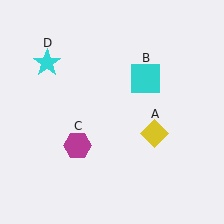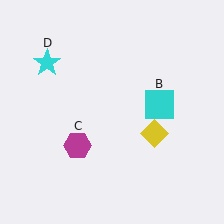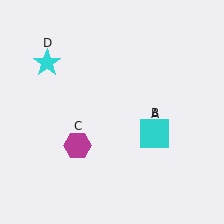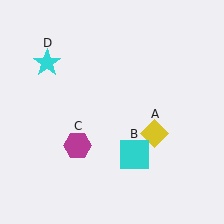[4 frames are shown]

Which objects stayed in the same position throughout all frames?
Yellow diamond (object A) and magenta hexagon (object C) and cyan star (object D) remained stationary.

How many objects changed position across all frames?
1 object changed position: cyan square (object B).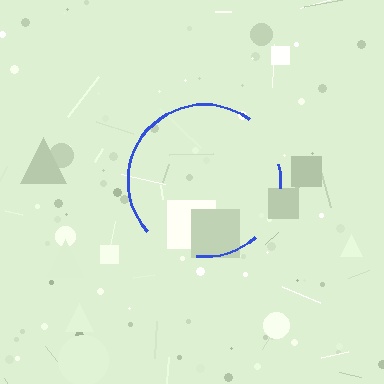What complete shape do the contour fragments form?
The contour fragments form a circle.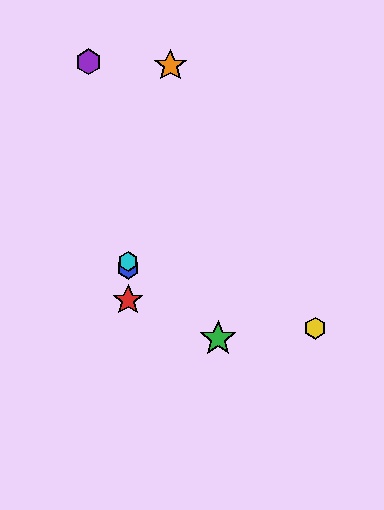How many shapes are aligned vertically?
3 shapes (the red star, the blue hexagon, the cyan hexagon) are aligned vertically.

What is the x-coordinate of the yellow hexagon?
The yellow hexagon is at x≈315.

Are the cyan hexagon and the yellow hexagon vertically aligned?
No, the cyan hexagon is at x≈128 and the yellow hexagon is at x≈315.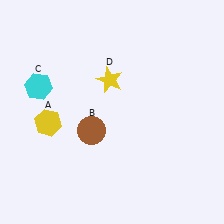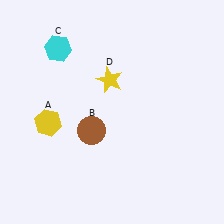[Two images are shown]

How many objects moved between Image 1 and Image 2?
1 object moved between the two images.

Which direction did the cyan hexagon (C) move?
The cyan hexagon (C) moved up.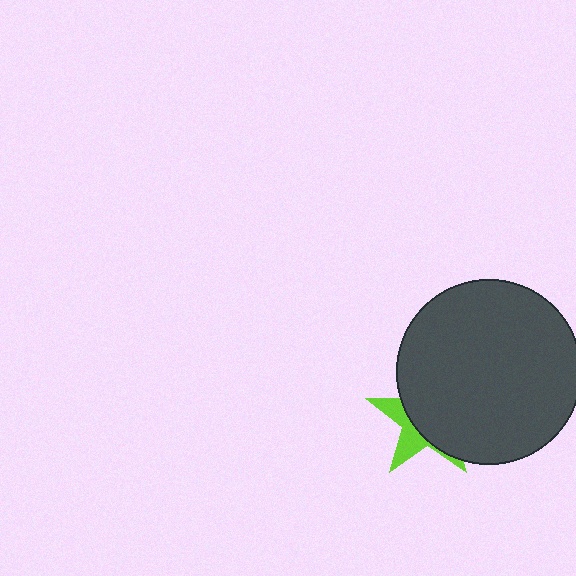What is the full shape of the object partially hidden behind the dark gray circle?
The partially hidden object is a lime star.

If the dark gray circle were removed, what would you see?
You would see the complete lime star.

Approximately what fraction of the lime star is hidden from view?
Roughly 67% of the lime star is hidden behind the dark gray circle.